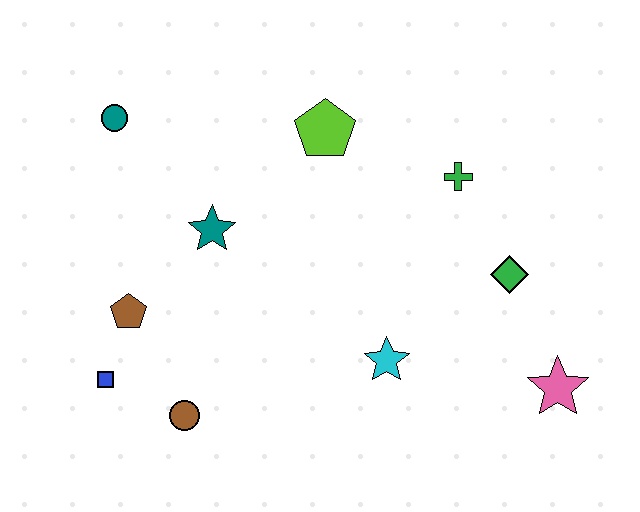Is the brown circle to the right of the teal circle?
Yes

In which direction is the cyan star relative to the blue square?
The cyan star is to the right of the blue square.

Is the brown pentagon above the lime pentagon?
No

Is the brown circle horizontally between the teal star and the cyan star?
No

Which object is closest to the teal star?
The brown pentagon is closest to the teal star.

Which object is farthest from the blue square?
The pink star is farthest from the blue square.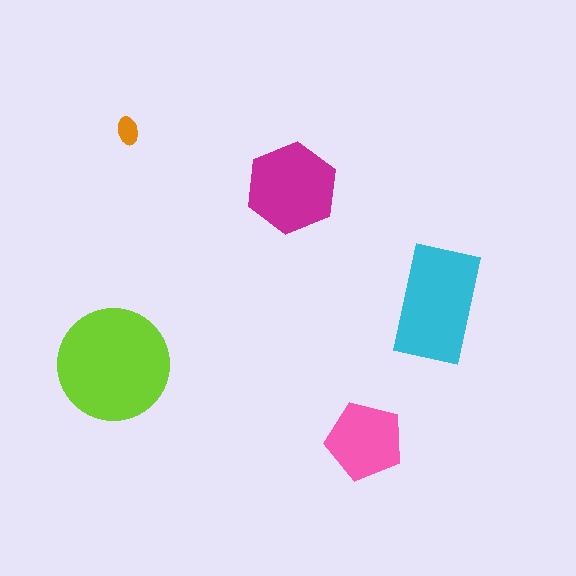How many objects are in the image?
There are 5 objects in the image.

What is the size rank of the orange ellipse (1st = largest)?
5th.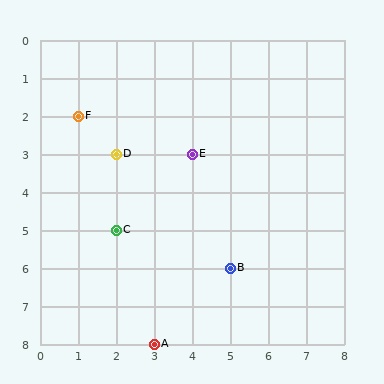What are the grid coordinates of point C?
Point C is at grid coordinates (2, 5).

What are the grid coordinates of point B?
Point B is at grid coordinates (5, 6).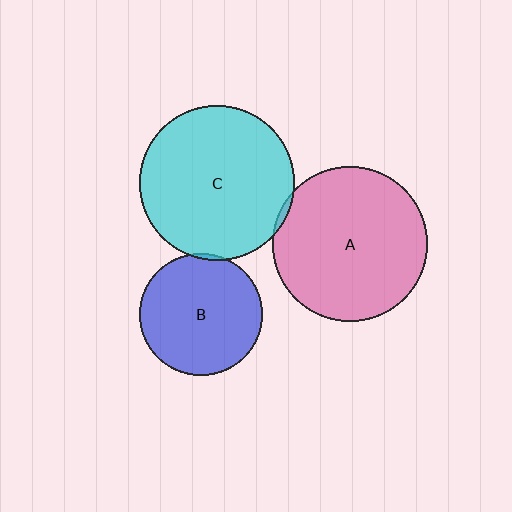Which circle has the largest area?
Circle C (cyan).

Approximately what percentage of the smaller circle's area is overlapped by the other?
Approximately 5%.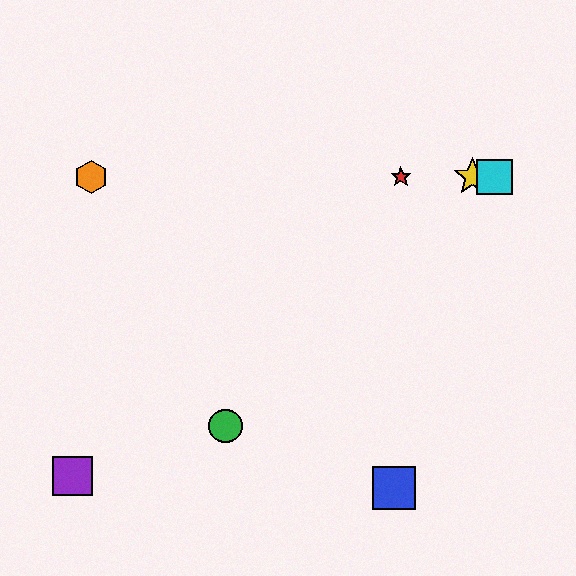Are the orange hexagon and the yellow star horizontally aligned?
Yes, both are at y≈177.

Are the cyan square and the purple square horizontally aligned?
No, the cyan square is at y≈177 and the purple square is at y≈476.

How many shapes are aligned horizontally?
4 shapes (the red star, the yellow star, the orange hexagon, the cyan square) are aligned horizontally.